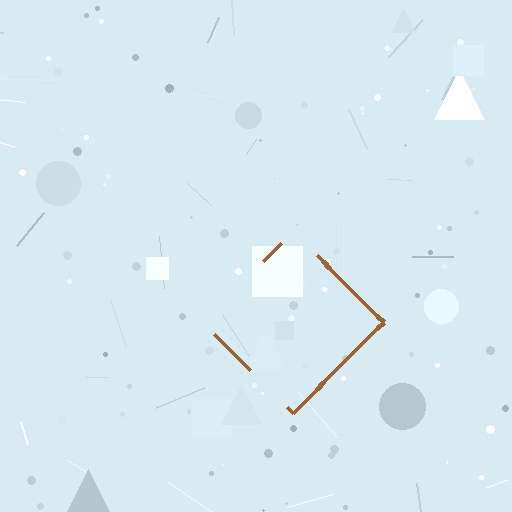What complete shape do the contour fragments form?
The contour fragments form a diamond.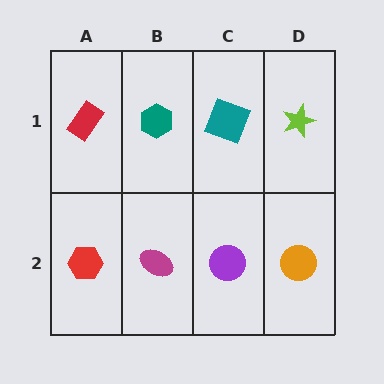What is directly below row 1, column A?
A red hexagon.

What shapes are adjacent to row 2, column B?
A teal hexagon (row 1, column B), a red hexagon (row 2, column A), a purple circle (row 2, column C).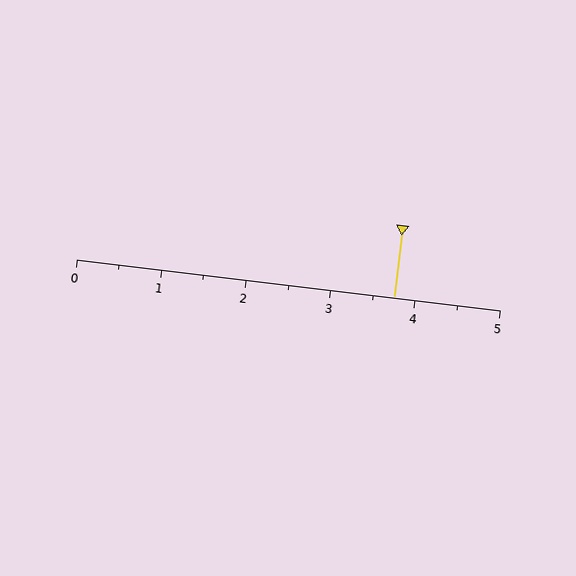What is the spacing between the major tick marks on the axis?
The major ticks are spaced 1 apart.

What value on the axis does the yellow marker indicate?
The marker indicates approximately 3.8.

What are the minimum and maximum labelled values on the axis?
The axis runs from 0 to 5.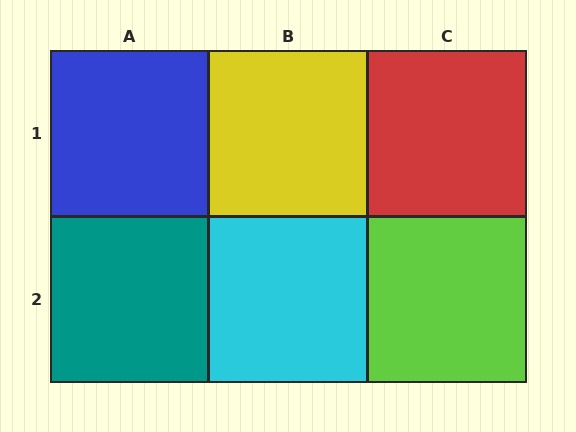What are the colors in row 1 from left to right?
Blue, yellow, red.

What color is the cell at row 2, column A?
Teal.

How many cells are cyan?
1 cell is cyan.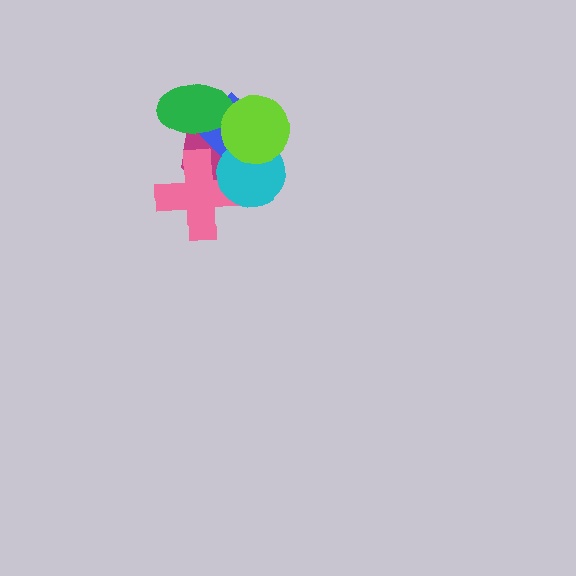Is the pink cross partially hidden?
Yes, it is partially covered by another shape.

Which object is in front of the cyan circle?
The lime circle is in front of the cyan circle.